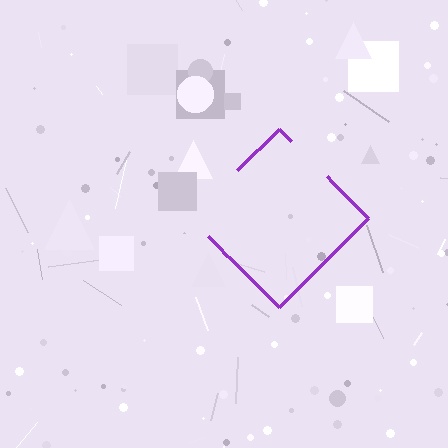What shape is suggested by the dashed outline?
The dashed outline suggests a diamond.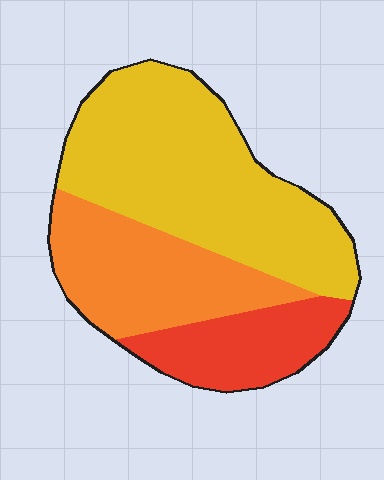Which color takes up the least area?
Red, at roughly 20%.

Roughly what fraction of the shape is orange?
Orange covers 29% of the shape.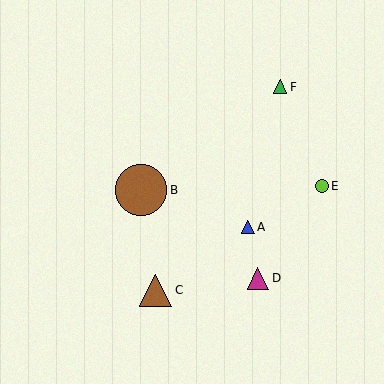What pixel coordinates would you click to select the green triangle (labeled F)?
Click at (280, 87) to select the green triangle F.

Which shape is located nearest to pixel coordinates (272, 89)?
The green triangle (labeled F) at (280, 87) is nearest to that location.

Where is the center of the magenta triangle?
The center of the magenta triangle is at (258, 278).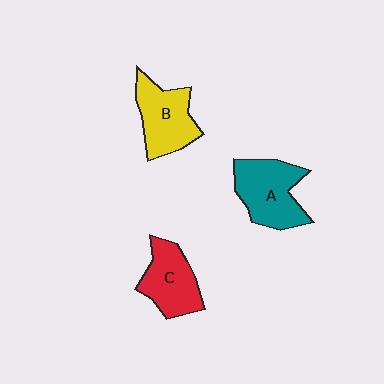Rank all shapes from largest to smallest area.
From largest to smallest: A (teal), B (yellow), C (red).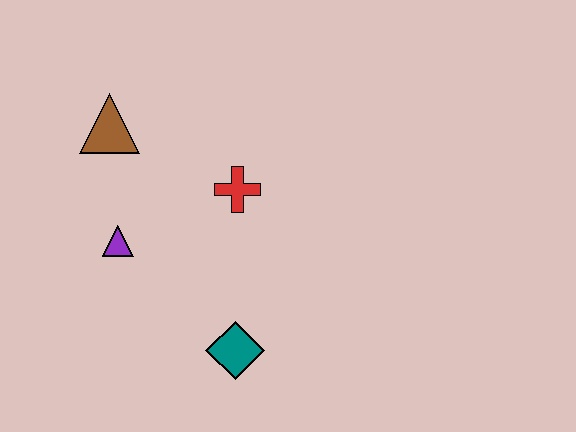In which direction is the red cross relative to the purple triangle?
The red cross is to the right of the purple triangle.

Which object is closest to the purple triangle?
The brown triangle is closest to the purple triangle.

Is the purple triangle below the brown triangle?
Yes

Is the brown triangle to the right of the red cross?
No